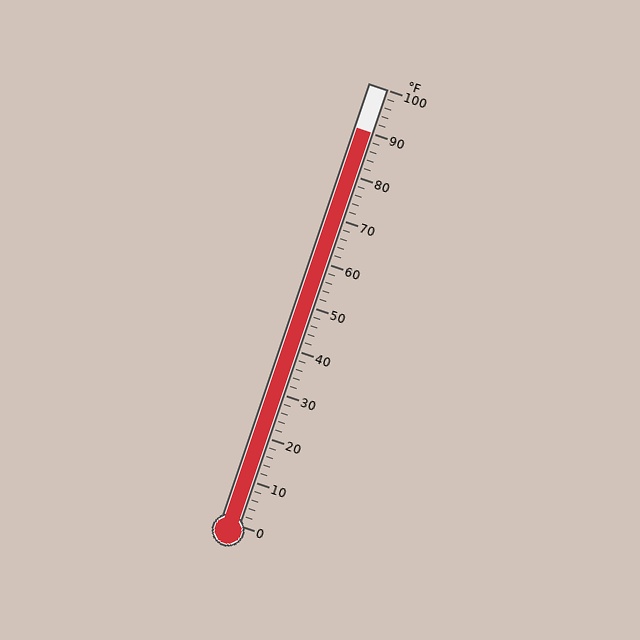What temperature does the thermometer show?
The thermometer shows approximately 90°F.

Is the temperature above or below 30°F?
The temperature is above 30°F.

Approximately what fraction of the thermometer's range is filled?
The thermometer is filled to approximately 90% of its range.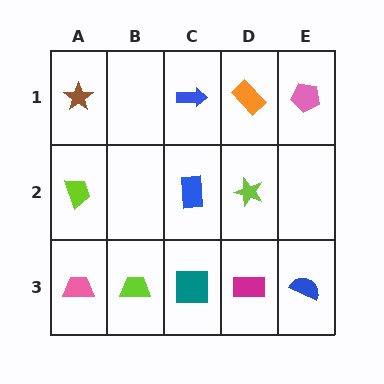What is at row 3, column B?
A lime trapezoid.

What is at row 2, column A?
A lime trapezoid.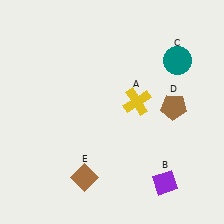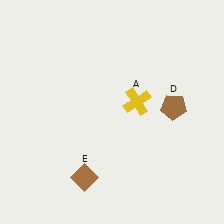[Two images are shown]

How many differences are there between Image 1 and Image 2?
There are 2 differences between the two images.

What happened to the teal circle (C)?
The teal circle (C) was removed in Image 2. It was in the top-right area of Image 1.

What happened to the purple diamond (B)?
The purple diamond (B) was removed in Image 2. It was in the bottom-right area of Image 1.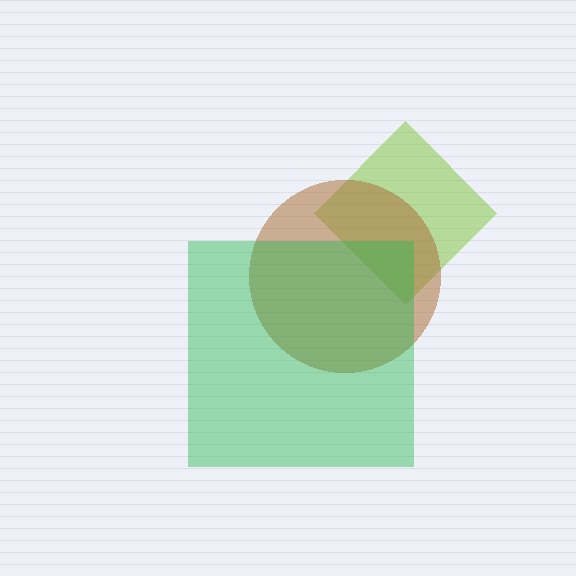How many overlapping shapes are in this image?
There are 3 overlapping shapes in the image.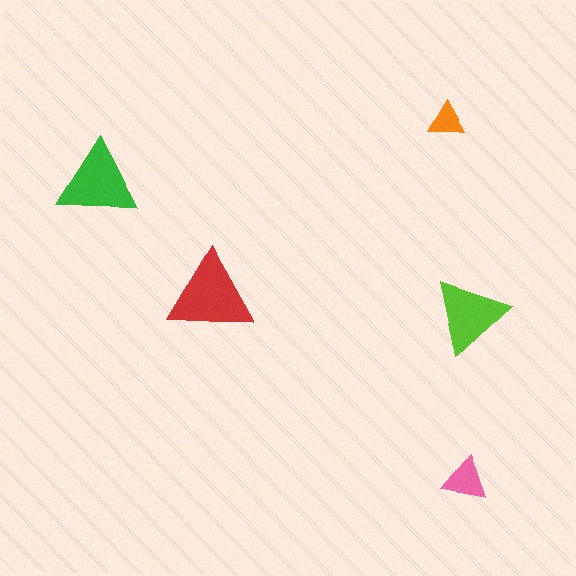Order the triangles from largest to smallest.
the red one, the green one, the lime one, the pink one, the orange one.